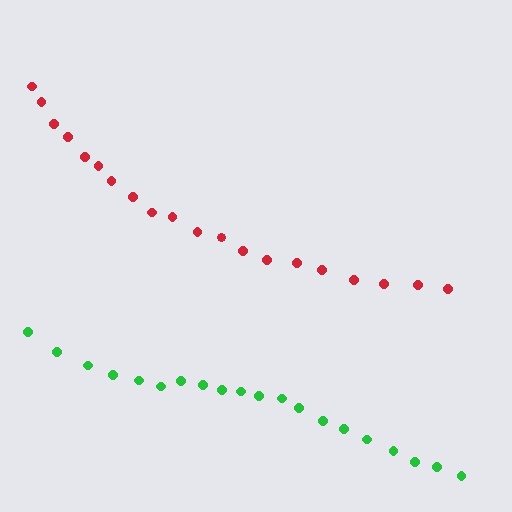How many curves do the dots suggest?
There are 2 distinct paths.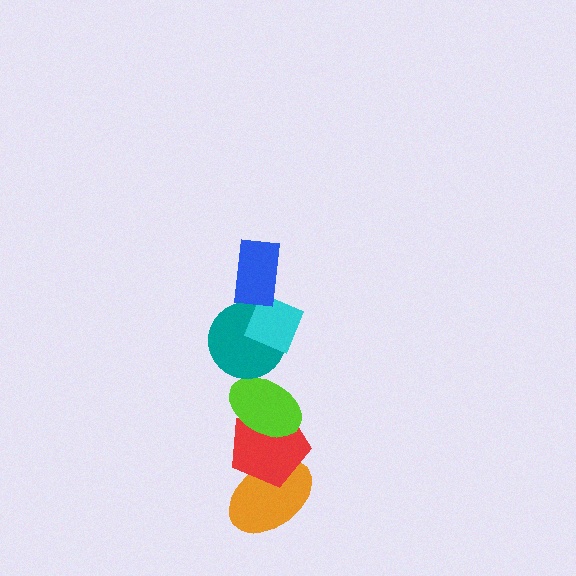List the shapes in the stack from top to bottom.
From top to bottom: the blue rectangle, the cyan diamond, the teal circle, the lime ellipse, the red pentagon, the orange ellipse.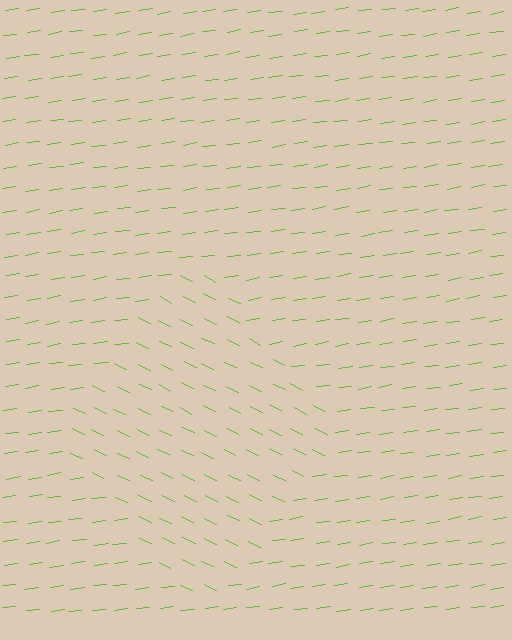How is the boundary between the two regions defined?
The boundary is defined purely by a change in line orientation (approximately 35 degrees difference). All lines are the same color and thickness.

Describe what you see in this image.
The image is filled with small lime line segments. A diamond region in the image has lines oriented differently from the surrounding lines, creating a visible texture boundary.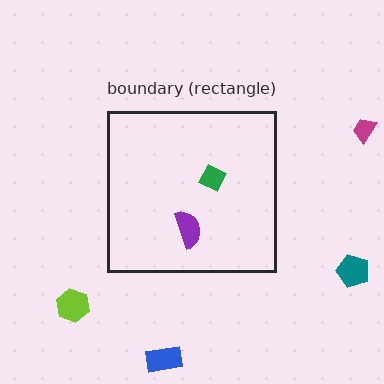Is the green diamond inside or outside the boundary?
Inside.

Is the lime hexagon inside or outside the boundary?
Outside.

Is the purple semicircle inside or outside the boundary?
Inside.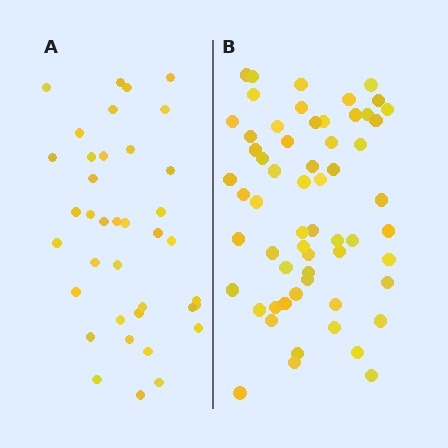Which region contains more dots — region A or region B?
Region B (the right region) has more dots.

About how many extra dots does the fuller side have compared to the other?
Region B has approximately 20 more dots than region A.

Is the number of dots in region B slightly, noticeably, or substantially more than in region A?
Region B has substantially more. The ratio is roughly 1.6 to 1.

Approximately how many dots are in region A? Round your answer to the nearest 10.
About 40 dots. (The exact count is 38, which rounds to 40.)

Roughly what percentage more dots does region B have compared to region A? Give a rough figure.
About 60% more.